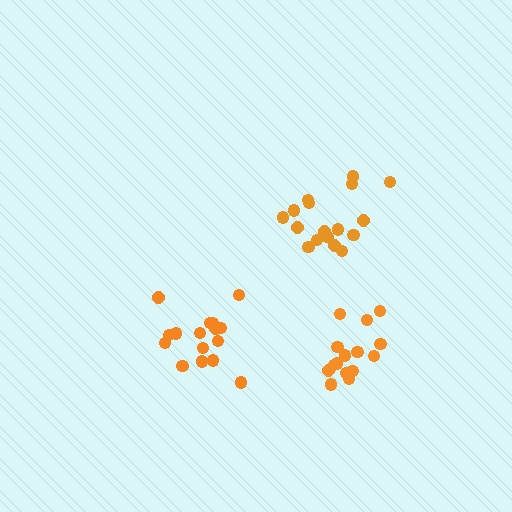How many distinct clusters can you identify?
There are 3 distinct clusters.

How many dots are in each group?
Group 1: 16 dots, Group 2: 17 dots, Group 3: 15 dots (48 total).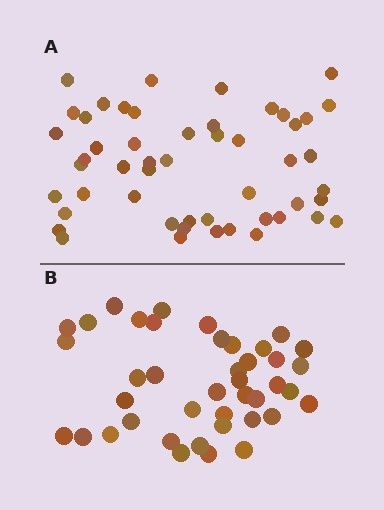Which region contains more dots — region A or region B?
Region A (the top region) has more dots.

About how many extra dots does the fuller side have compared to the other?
Region A has roughly 10 or so more dots than region B.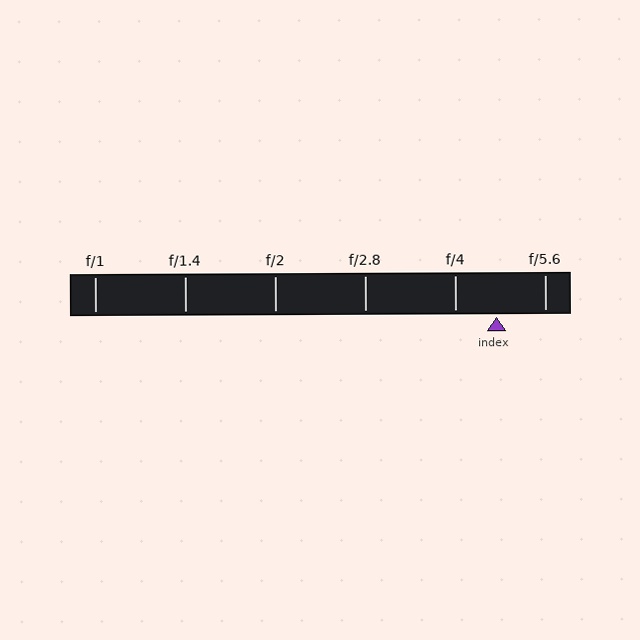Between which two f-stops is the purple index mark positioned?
The index mark is between f/4 and f/5.6.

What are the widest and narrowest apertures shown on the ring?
The widest aperture shown is f/1 and the narrowest is f/5.6.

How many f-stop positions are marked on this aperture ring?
There are 6 f-stop positions marked.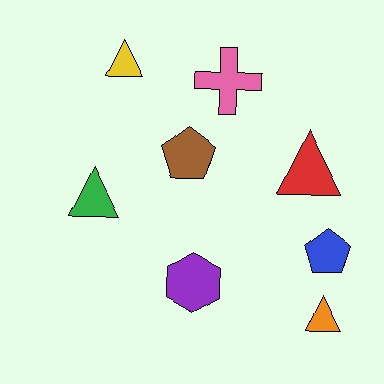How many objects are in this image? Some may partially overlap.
There are 8 objects.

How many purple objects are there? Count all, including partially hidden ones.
There is 1 purple object.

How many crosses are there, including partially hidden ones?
There is 1 cross.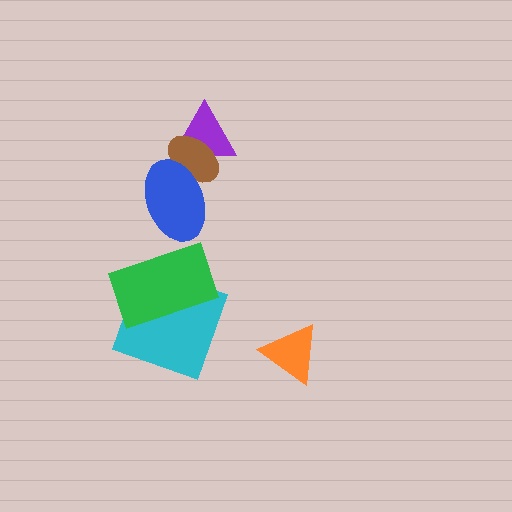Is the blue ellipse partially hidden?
No, no other shape covers it.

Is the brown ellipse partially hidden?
Yes, it is partially covered by another shape.